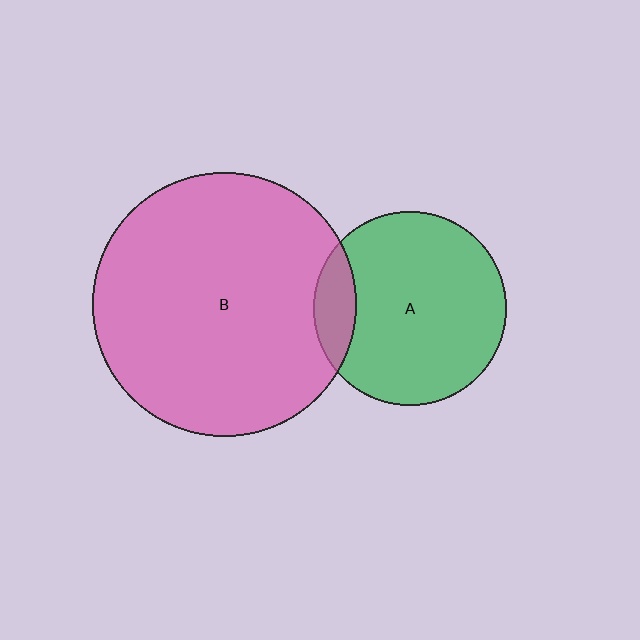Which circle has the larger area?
Circle B (pink).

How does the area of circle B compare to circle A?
Approximately 1.9 times.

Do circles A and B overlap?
Yes.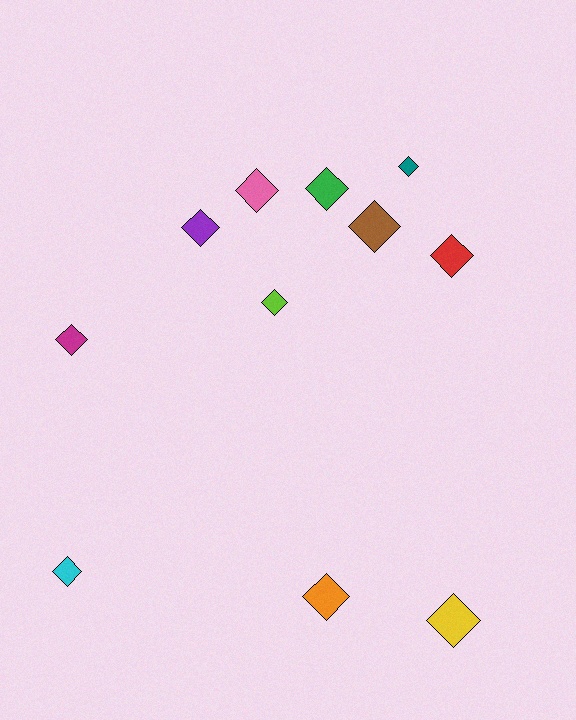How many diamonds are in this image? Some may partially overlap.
There are 11 diamonds.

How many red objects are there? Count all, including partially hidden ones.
There is 1 red object.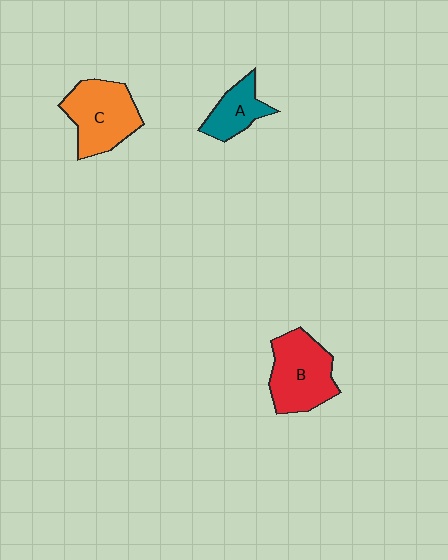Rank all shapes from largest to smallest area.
From largest to smallest: B (red), C (orange), A (teal).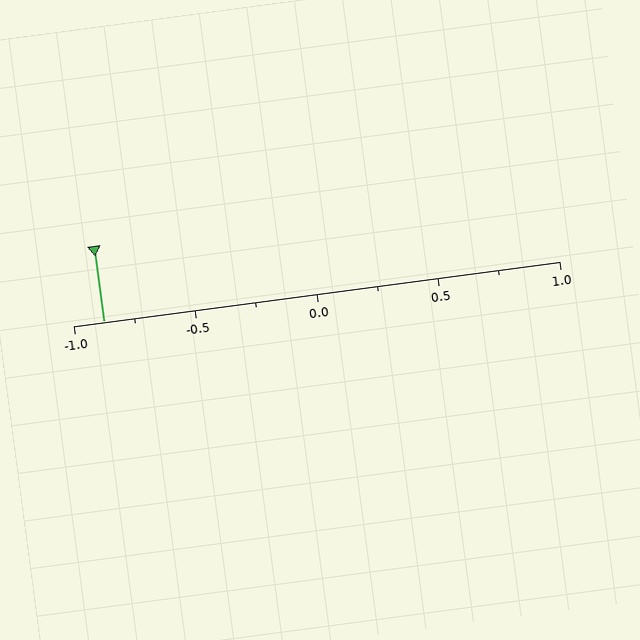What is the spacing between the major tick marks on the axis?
The major ticks are spaced 0.5 apart.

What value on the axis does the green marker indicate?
The marker indicates approximately -0.88.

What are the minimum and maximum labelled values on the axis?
The axis runs from -1.0 to 1.0.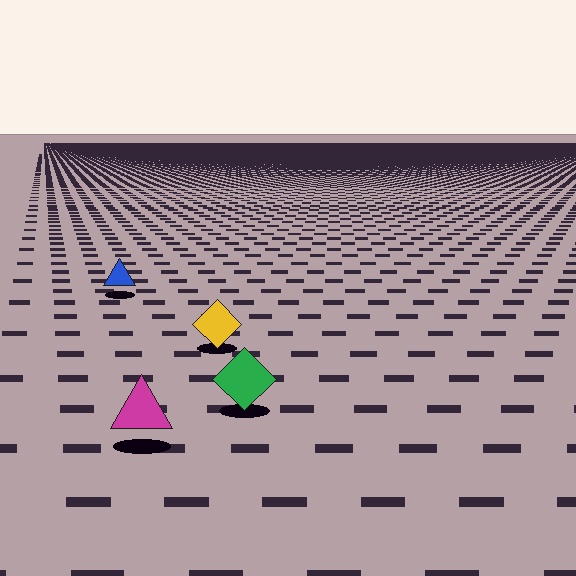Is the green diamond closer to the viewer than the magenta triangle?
No. The magenta triangle is closer — you can tell from the texture gradient: the ground texture is coarser near it.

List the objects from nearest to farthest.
From nearest to farthest: the magenta triangle, the green diamond, the yellow diamond, the blue triangle.